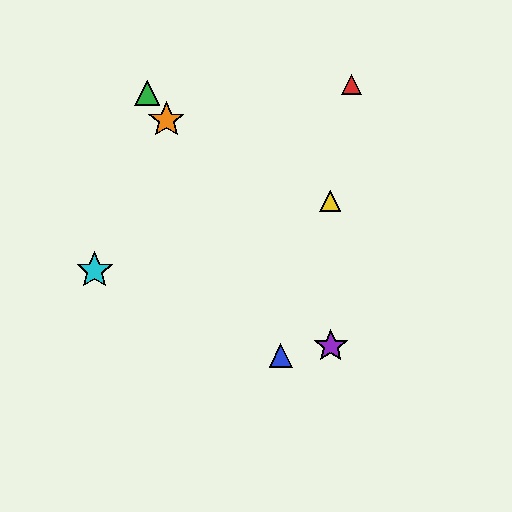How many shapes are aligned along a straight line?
3 shapes (the green triangle, the purple star, the orange star) are aligned along a straight line.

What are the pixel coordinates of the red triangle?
The red triangle is at (351, 84).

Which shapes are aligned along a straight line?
The green triangle, the purple star, the orange star are aligned along a straight line.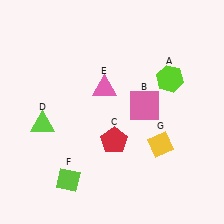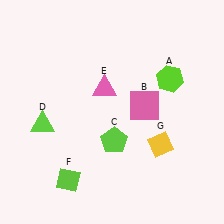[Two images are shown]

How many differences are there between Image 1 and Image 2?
There is 1 difference between the two images.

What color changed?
The pentagon (C) changed from red in Image 1 to lime in Image 2.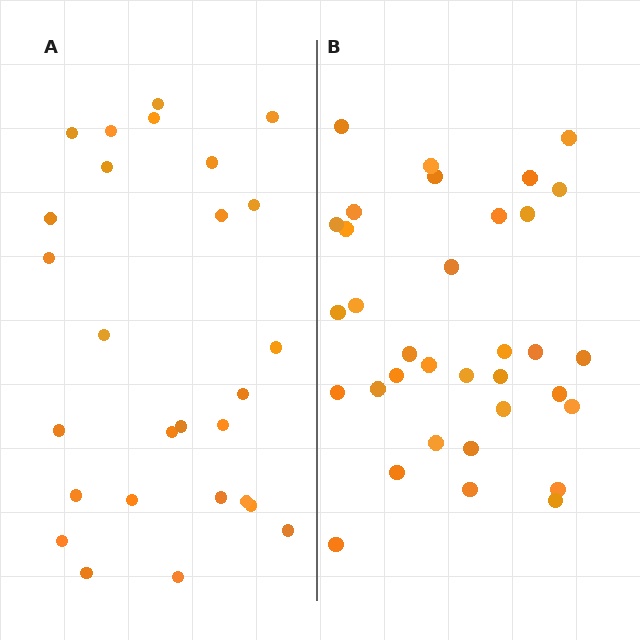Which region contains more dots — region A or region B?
Region B (the right region) has more dots.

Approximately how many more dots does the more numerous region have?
Region B has roughly 8 or so more dots than region A.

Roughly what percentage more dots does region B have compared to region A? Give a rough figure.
About 25% more.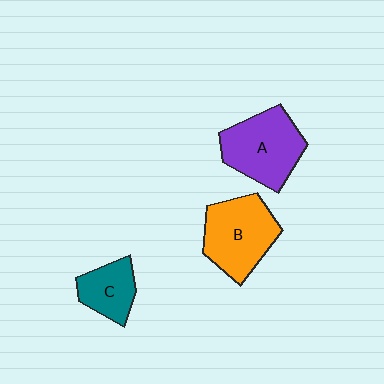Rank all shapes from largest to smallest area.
From largest to smallest: A (purple), B (orange), C (teal).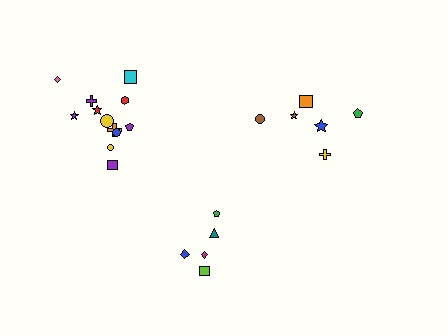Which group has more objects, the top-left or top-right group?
The top-left group.